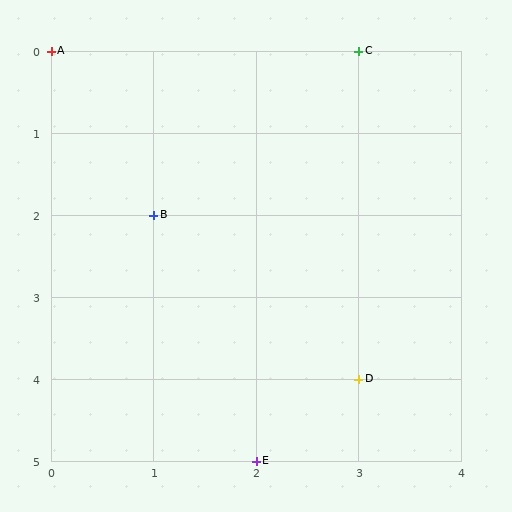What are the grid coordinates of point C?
Point C is at grid coordinates (3, 0).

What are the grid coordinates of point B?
Point B is at grid coordinates (1, 2).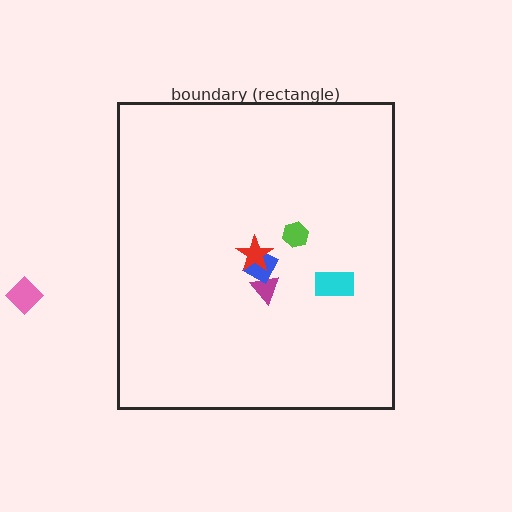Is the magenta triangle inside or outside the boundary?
Inside.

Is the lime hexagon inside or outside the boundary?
Inside.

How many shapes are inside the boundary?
5 inside, 1 outside.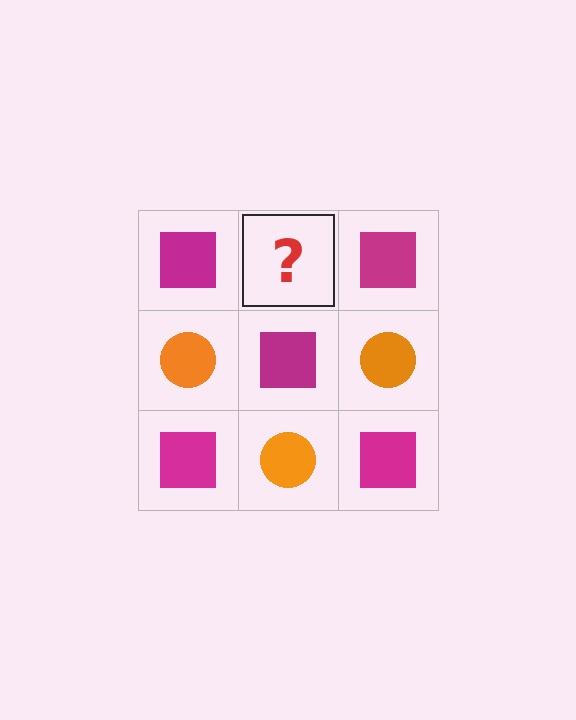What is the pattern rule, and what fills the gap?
The rule is that it alternates magenta square and orange circle in a checkerboard pattern. The gap should be filled with an orange circle.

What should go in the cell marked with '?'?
The missing cell should contain an orange circle.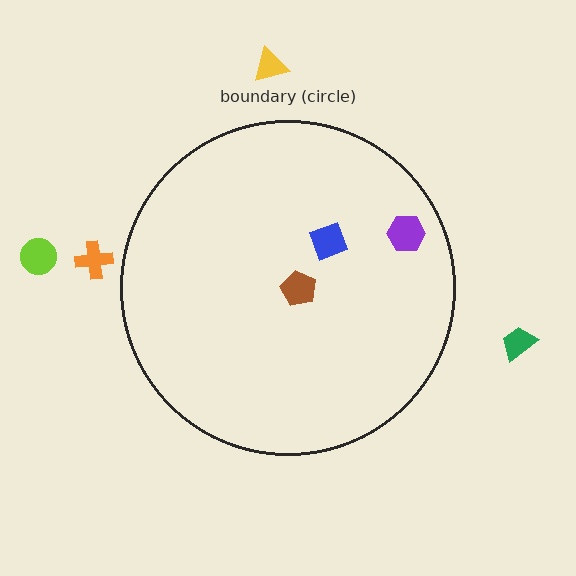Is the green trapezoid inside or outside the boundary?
Outside.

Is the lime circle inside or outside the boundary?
Outside.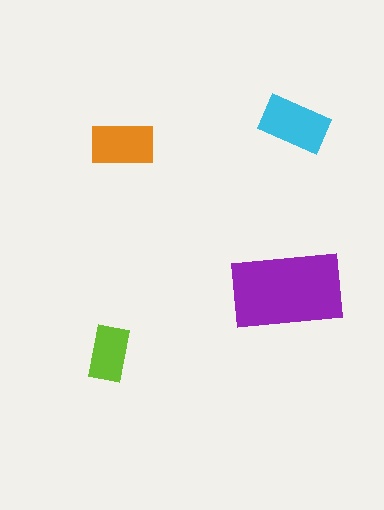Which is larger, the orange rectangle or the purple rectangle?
The purple one.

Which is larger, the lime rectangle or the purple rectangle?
The purple one.